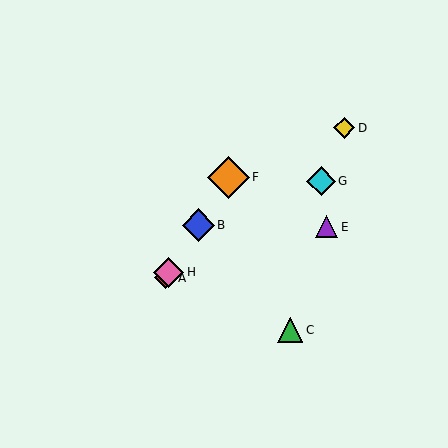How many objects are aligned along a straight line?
4 objects (A, B, F, H) are aligned along a straight line.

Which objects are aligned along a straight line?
Objects A, B, F, H are aligned along a straight line.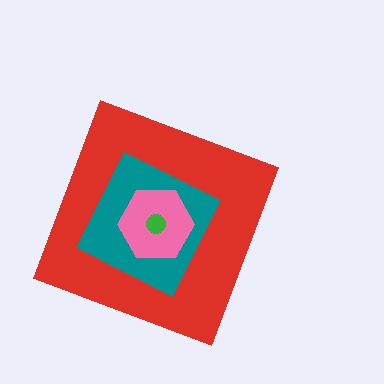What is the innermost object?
The green circle.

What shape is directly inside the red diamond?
The teal square.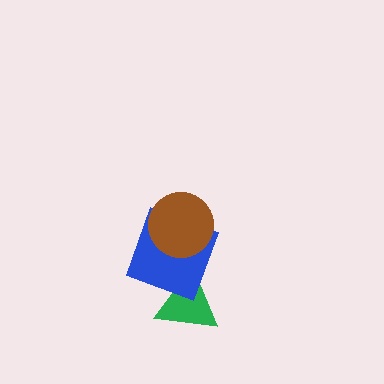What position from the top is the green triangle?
The green triangle is 3rd from the top.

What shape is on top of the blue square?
The brown circle is on top of the blue square.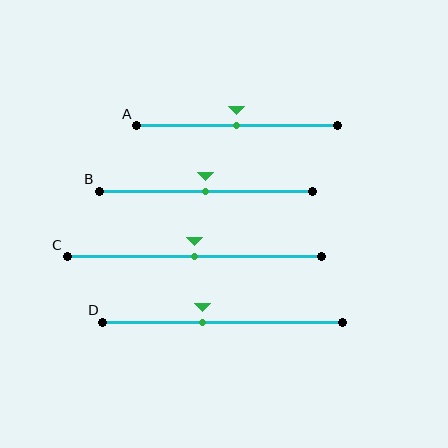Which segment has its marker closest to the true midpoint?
Segment A has its marker closest to the true midpoint.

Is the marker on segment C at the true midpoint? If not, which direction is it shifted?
Yes, the marker on segment C is at the true midpoint.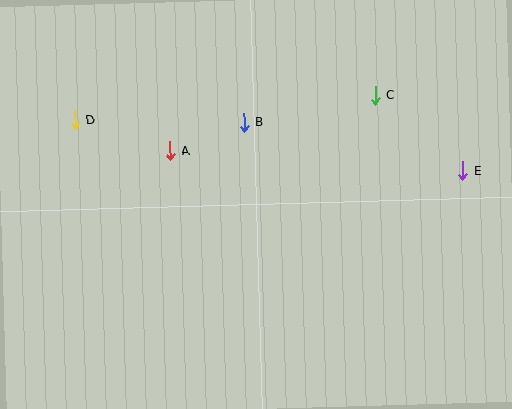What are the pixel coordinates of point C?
Point C is at (375, 95).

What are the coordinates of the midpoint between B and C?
The midpoint between B and C is at (310, 109).